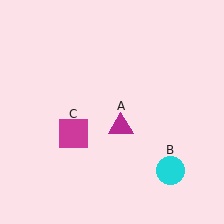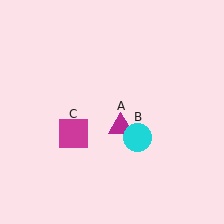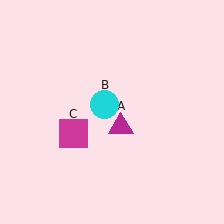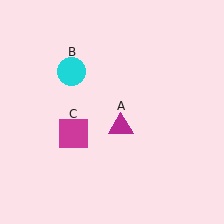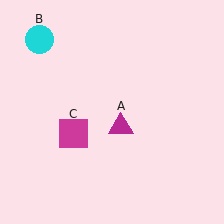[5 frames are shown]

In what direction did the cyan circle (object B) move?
The cyan circle (object B) moved up and to the left.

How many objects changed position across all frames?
1 object changed position: cyan circle (object B).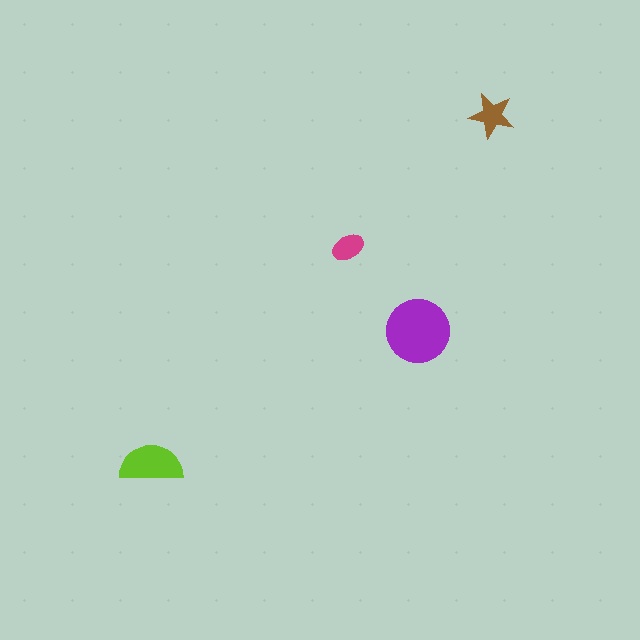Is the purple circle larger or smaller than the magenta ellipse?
Larger.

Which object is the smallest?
The magenta ellipse.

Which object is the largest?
The purple circle.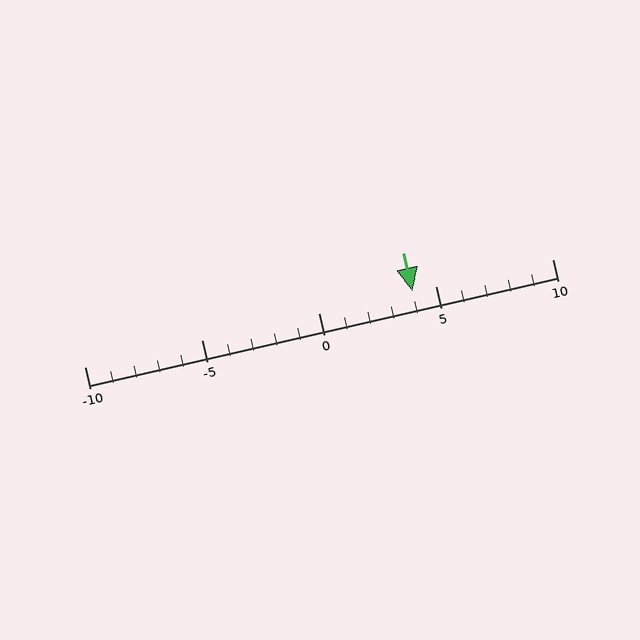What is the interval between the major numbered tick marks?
The major tick marks are spaced 5 units apart.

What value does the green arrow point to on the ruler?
The green arrow points to approximately 4.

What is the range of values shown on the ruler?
The ruler shows values from -10 to 10.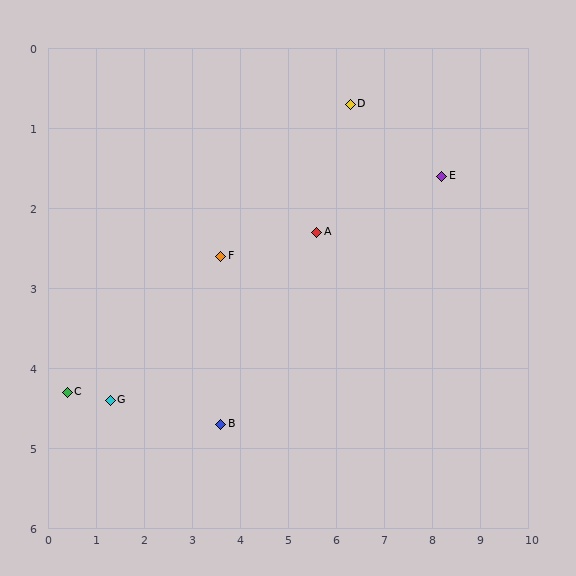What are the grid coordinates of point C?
Point C is at approximately (0.4, 4.3).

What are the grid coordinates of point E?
Point E is at approximately (8.2, 1.6).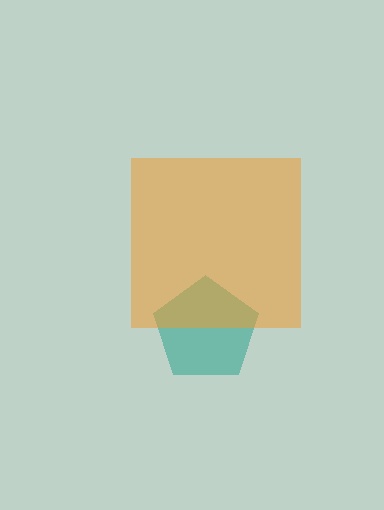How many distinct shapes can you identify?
There are 2 distinct shapes: a teal pentagon, an orange square.